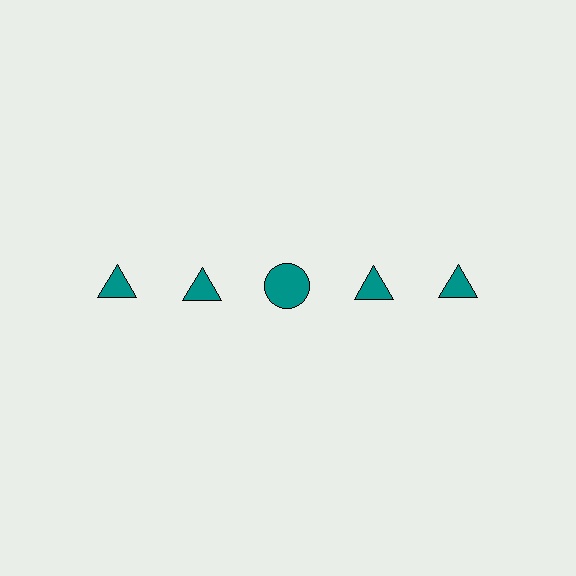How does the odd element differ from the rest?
It has a different shape: circle instead of triangle.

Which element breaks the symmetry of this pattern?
The teal circle in the top row, center column breaks the symmetry. All other shapes are teal triangles.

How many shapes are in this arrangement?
There are 5 shapes arranged in a grid pattern.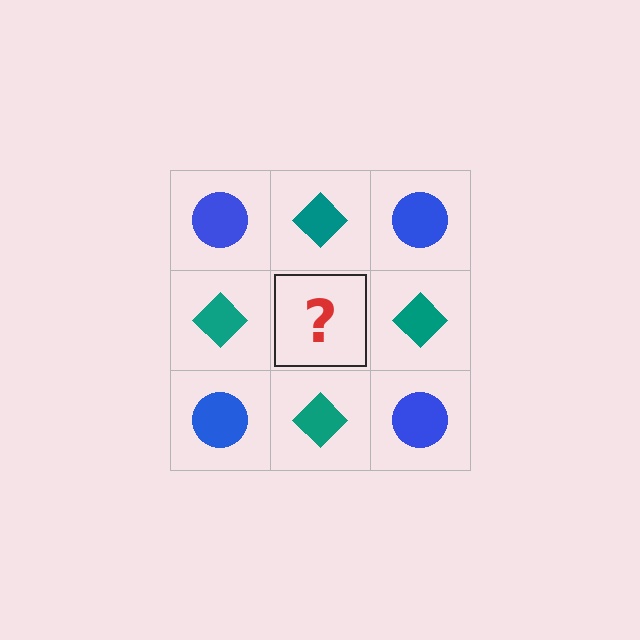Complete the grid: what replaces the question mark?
The question mark should be replaced with a blue circle.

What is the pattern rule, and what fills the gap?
The rule is that it alternates blue circle and teal diamond in a checkerboard pattern. The gap should be filled with a blue circle.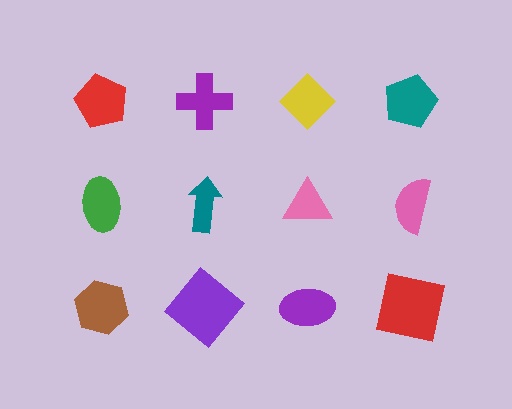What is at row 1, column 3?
A yellow diamond.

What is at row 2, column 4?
A pink semicircle.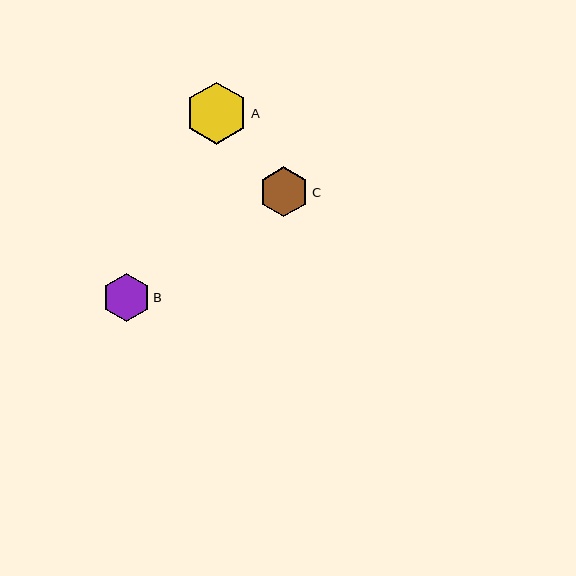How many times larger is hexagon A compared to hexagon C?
Hexagon A is approximately 1.2 times the size of hexagon C.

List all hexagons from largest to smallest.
From largest to smallest: A, C, B.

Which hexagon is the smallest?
Hexagon B is the smallest with a size of approximately 48 pixels.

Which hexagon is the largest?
Hexagon A is the largest with a size of approximately 62 pixels.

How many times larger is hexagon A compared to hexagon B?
Hexagon A is approximately 1.3 times the size of hexagon B.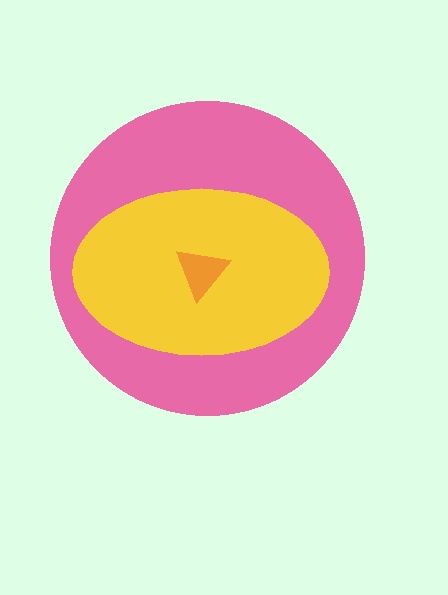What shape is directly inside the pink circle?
The yellow ellipse.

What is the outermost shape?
The pink circle.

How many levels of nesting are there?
3.